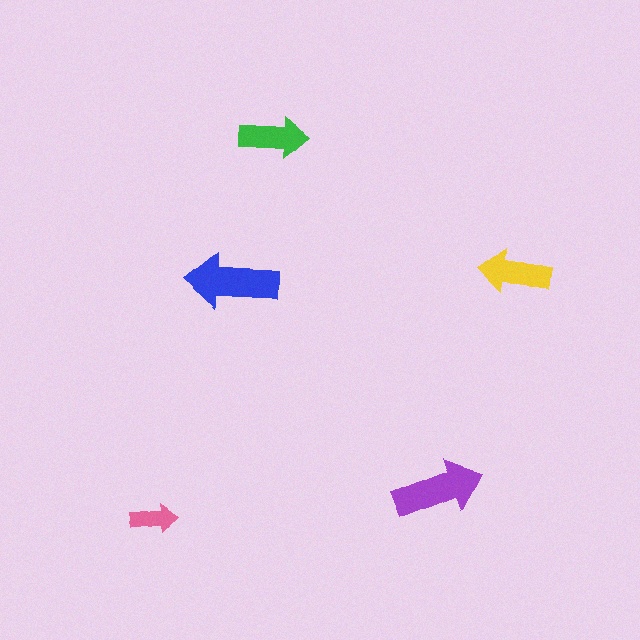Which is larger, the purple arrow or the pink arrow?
The purple one.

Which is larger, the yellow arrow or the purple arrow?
The purple one.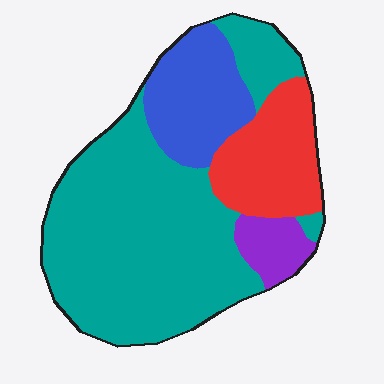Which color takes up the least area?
Purple, at roughly 5%.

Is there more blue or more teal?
Teal.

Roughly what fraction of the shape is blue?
Blue covers 17% of the shape.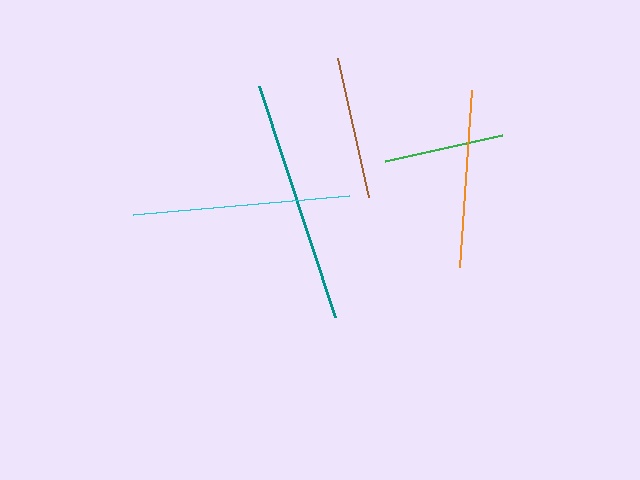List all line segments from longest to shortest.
From longest to shortest: teal, cyan, orange, brown, green.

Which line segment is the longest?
The teal line is the longest at approximately 243 pixels.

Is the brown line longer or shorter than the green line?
The brown line is longer than the green line.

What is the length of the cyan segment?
The cyan segment is approximately 217 pixels long.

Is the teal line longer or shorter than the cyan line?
The teal line is longer than the cyan line.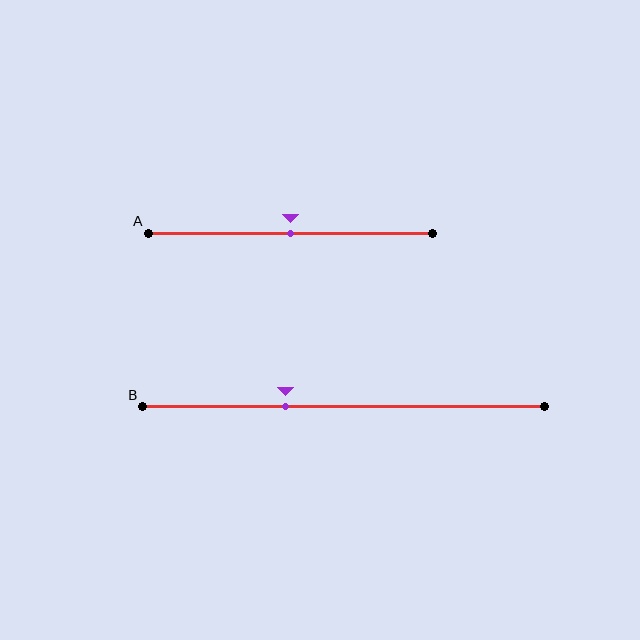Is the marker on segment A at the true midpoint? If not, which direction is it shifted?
Yes, the marker on segment A is at the true midpoint.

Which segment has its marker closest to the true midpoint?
Segment A has its marker closest to the true midpoint.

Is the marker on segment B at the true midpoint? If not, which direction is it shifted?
No, the marker on segment B is shifted to the left by about 14% of the segment length.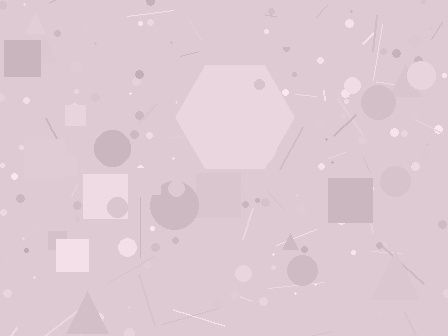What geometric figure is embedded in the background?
A hexagon is embedded in the background.